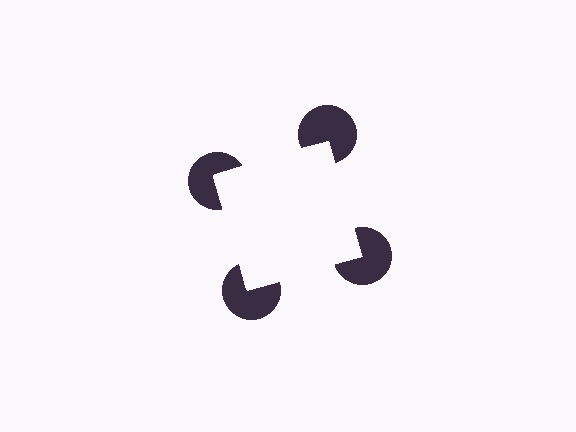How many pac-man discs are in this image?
There are 4 — one at each vertex of the illusory square.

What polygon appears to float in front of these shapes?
An illusory square — its edges are inferred from the aligned wedge cuts in the pac-man discs, not physically drawn.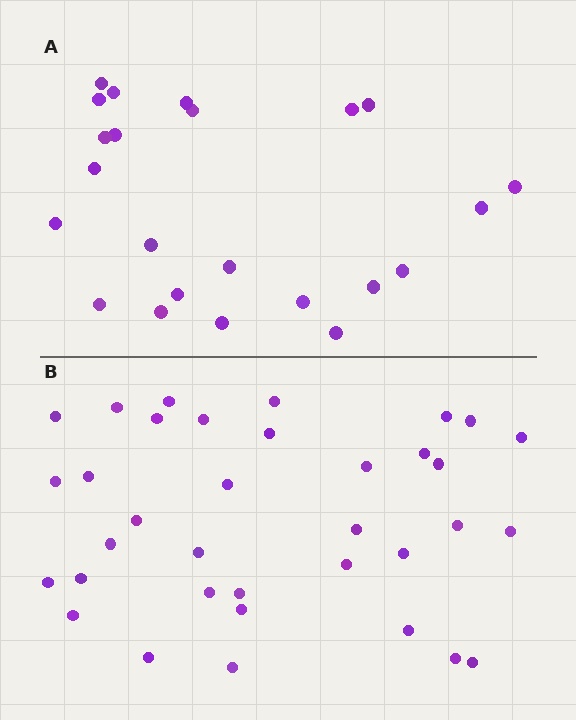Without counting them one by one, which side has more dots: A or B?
Region B (the bottom region) has more dots.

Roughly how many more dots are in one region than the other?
Region B has roughly 12 or so more dots than region A.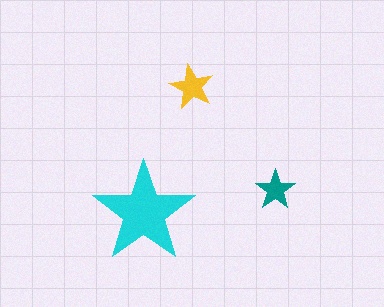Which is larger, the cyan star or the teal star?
The cyan one.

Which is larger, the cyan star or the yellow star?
The cyan one.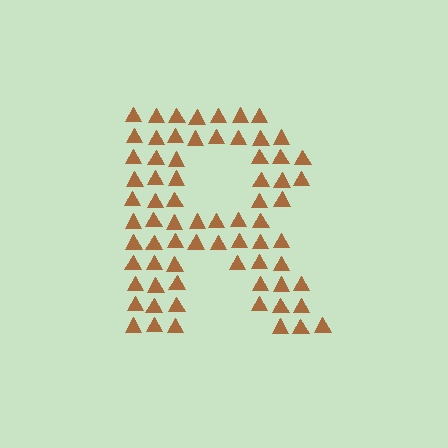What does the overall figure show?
The overall figure shows the letter R.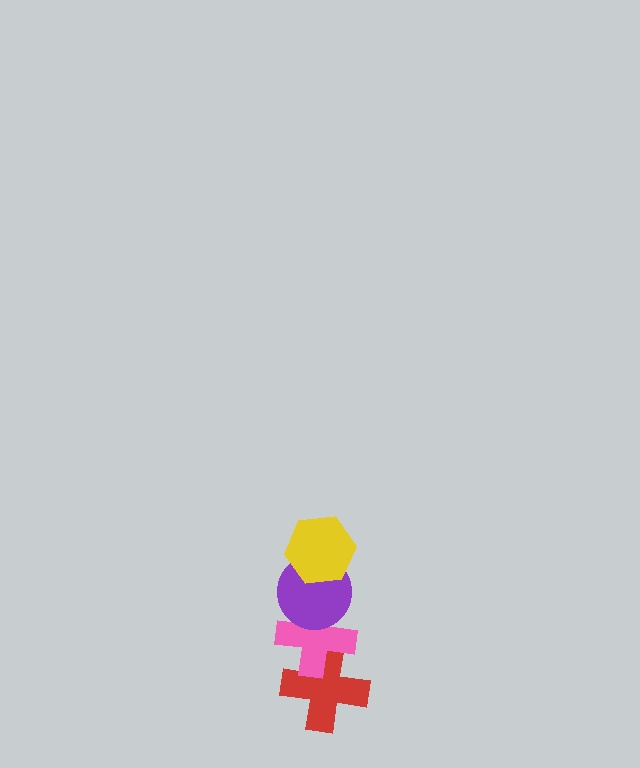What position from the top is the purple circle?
The purple circle is 2nd from the top.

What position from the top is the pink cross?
The pink cross is 3rd from the top.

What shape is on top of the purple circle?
The yellow hexagon is on top of the purple circle.